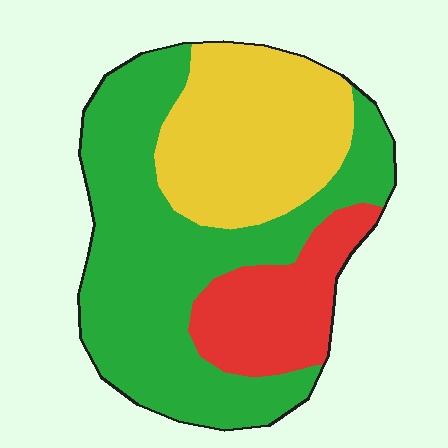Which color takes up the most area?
Green, at roughly 50%.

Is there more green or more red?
Green.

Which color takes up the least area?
Red, at roughly 20%.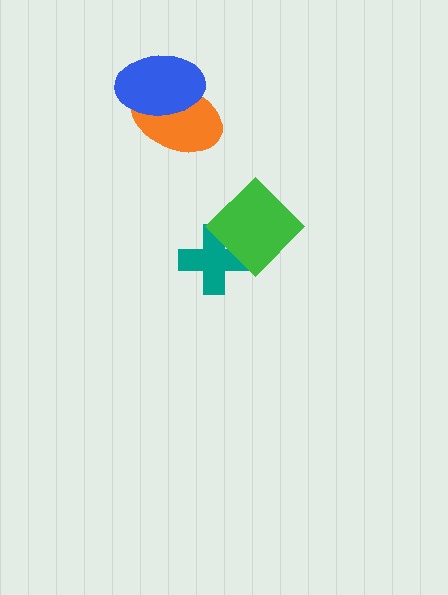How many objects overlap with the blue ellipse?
1 object overlaps with the blue ellipse.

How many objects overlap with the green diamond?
1 object overlaps with the green diamond.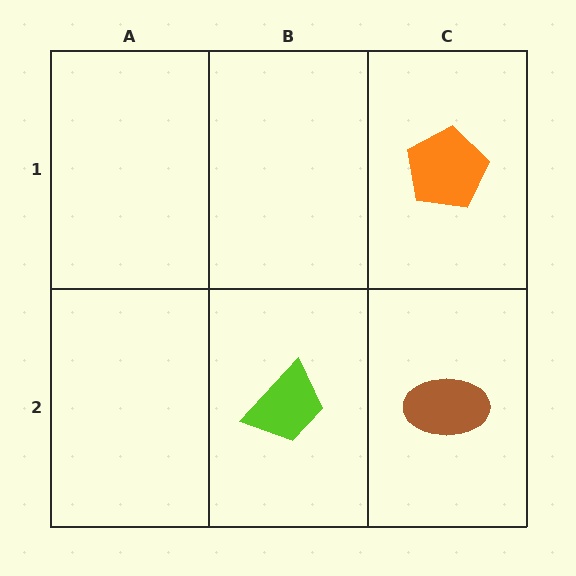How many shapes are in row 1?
1 shape.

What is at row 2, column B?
A lime trapezoid.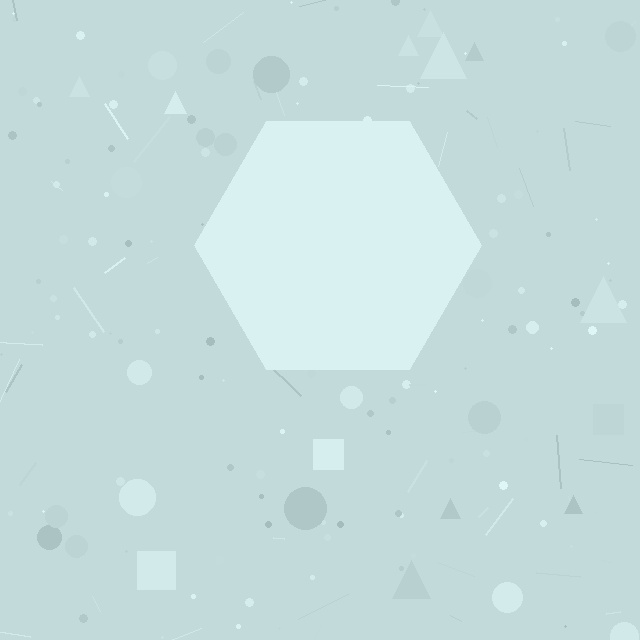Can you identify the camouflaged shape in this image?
The camouflaged shape is a hexagon.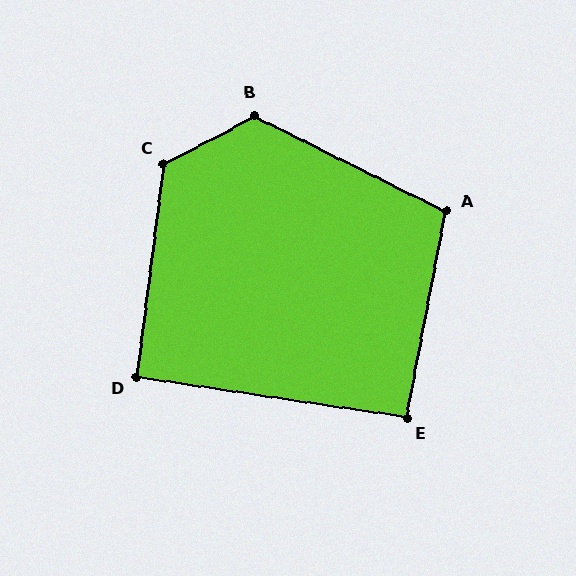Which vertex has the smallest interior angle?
D, at approximately 91 degrees.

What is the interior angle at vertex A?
Approximately 106 degrees (obtuse).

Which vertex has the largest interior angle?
C, at approximately 125 degrees.